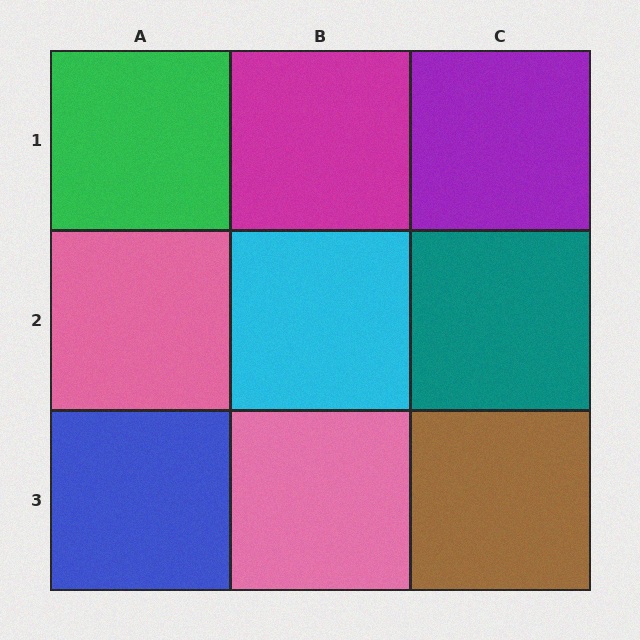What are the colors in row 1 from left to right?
Green, magenta, purple.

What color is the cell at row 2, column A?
Pink.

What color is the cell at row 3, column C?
Brown.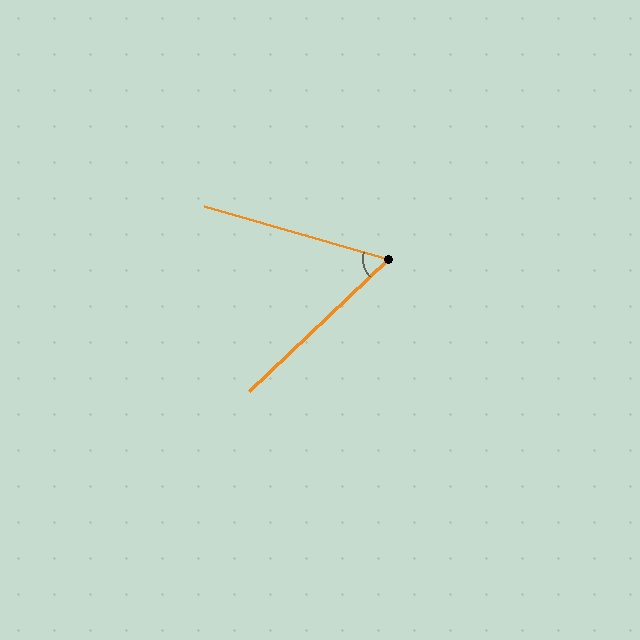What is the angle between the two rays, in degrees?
Approximately 60 degrees.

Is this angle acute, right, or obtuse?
It is acute.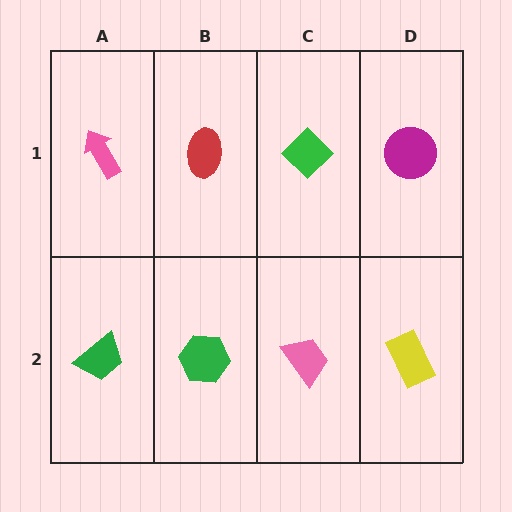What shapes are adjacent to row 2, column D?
A magenta circle (row 1, column D), a pink trapezoid (row 2, column C).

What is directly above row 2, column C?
A green diamond.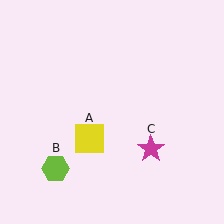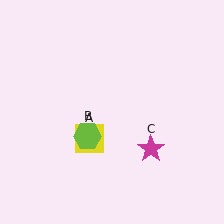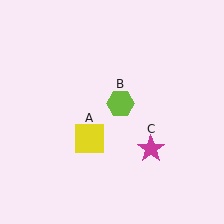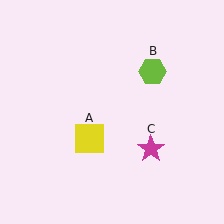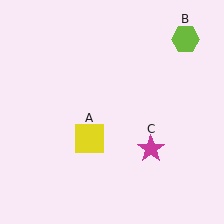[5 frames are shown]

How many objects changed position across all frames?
1 object changed position: lime hexagon (object B).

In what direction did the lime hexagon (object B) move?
The lime hexagon (object B) moved up and to the right.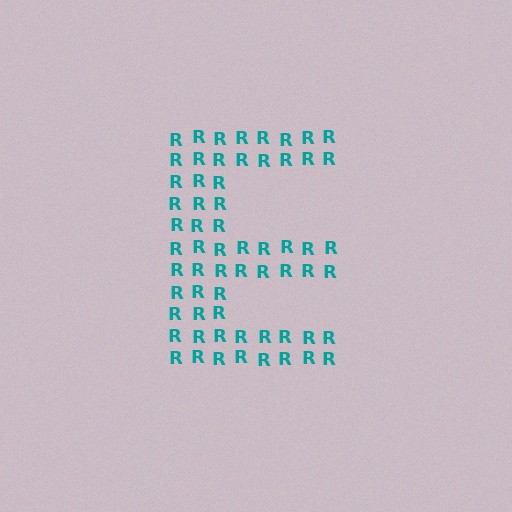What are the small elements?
The small elements are letter R's.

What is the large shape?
The large shape is the letter E.